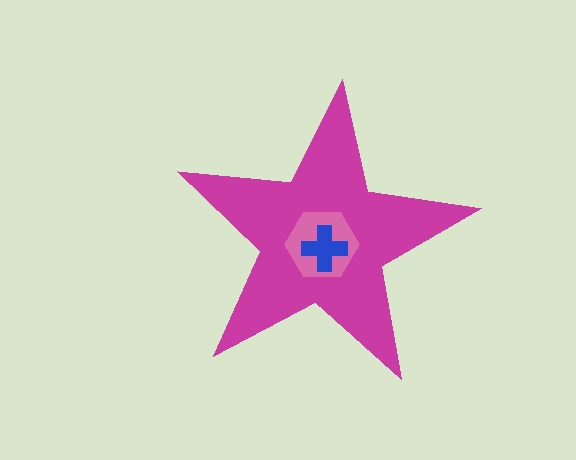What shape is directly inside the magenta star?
The pink hexagon.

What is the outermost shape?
The magenta star.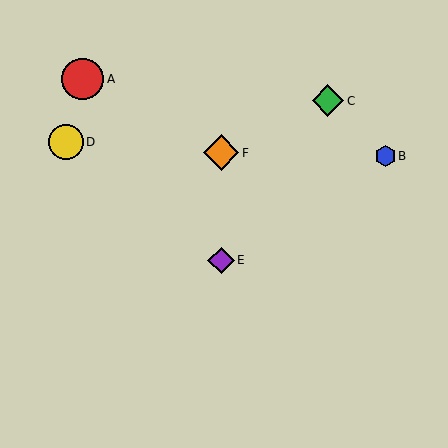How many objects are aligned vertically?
2 objects (E, F) are aligned vertically.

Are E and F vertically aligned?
Yes, both are at x≈221.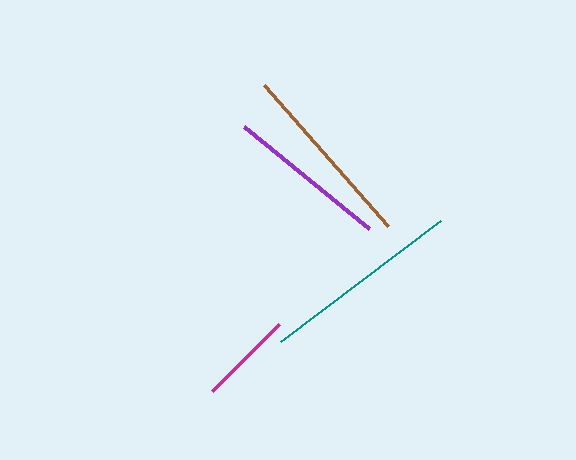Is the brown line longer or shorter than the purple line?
The brown line is longer than the purple line.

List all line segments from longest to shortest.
From longest to shortest: teal, brown, purple, magenta.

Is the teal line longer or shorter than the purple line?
The teal line is longer than the purple line.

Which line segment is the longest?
The teal line is the longest at approximately 201 pixels.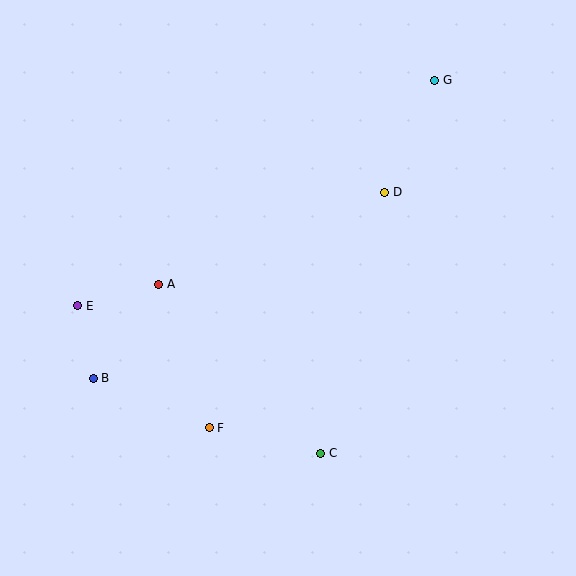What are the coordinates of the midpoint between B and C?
The midpoint between B and C is at (207, 416).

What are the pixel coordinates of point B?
Point B is at (93, 378).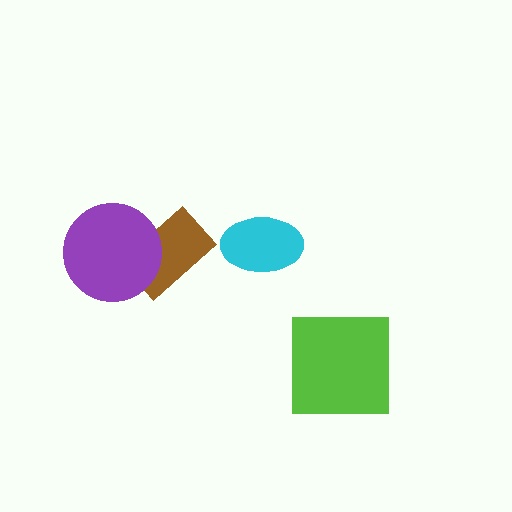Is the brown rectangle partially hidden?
Yes, it is partially covered by another shape.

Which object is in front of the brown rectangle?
The purple circle is in front of the brown rectangle.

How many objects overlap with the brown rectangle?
1 object overlaps with the brown rectangle.